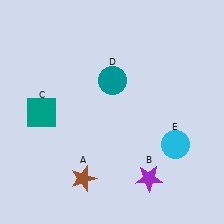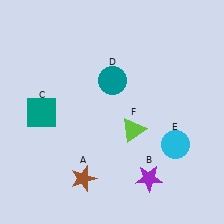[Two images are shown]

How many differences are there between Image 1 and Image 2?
There is 1 difference between the two images.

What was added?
A lime triangle (F) was added in Image 2.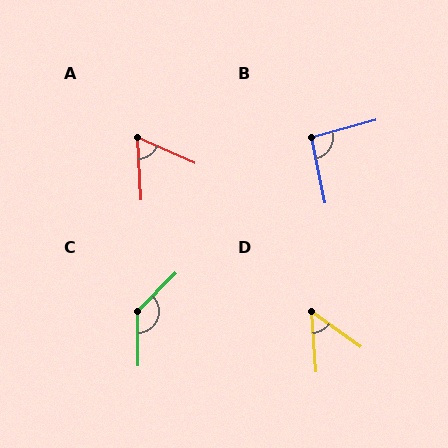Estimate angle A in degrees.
Approximately 64 degrees.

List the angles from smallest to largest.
D (50°), A (64°), B (94°), C (134°).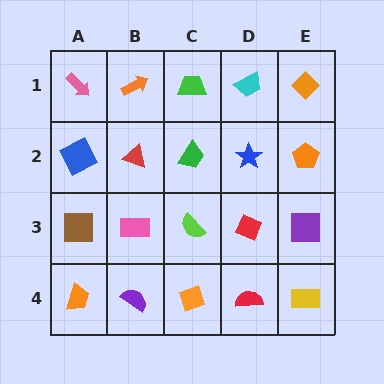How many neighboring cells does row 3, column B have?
4.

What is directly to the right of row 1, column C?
A cyan trapezoid.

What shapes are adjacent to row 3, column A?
A blue square (row 2, column A), an orange trapezoid (row 4, column A), a pink rectangle (row 3, column B).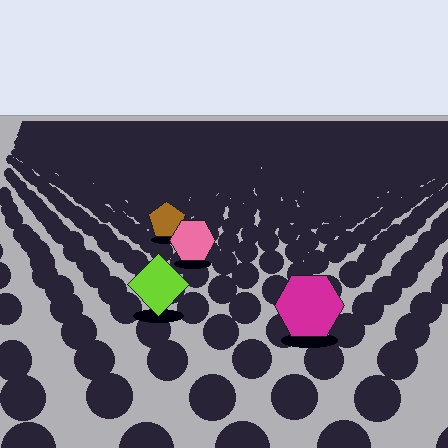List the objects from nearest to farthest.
From nearest to farthest: the magenta hexagon, the lime diamond, the pink hexagon, the brown pentagon.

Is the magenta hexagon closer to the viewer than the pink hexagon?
Yes. The magenta hexagon is closer — you can tell from the texture gradient: the ground texture is coarser near it.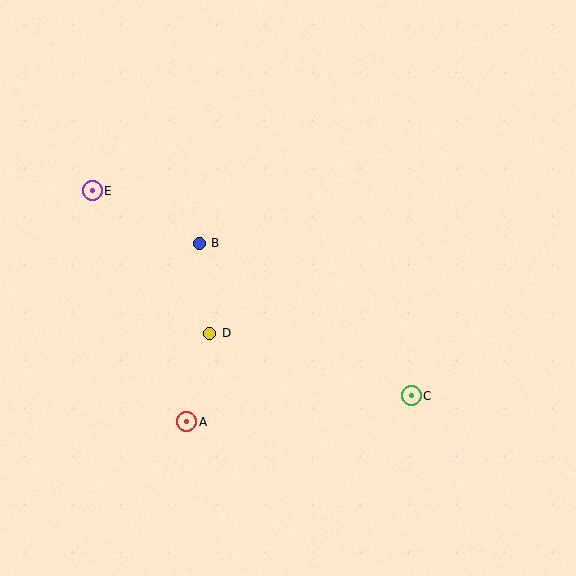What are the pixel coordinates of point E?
Point E is at (92, 191).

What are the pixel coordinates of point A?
Point A is at (187, 422).